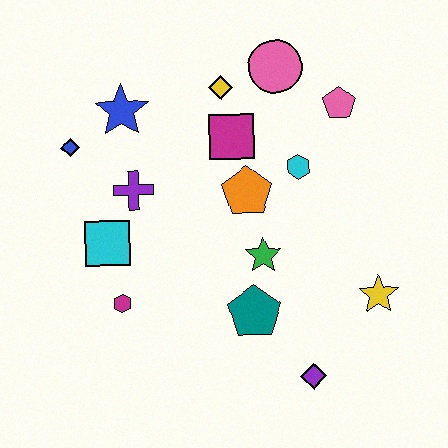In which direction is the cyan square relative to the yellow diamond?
The cyan square is below the yellow diamond.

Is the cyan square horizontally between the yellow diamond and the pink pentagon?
No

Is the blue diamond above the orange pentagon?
Yes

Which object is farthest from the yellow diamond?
The purple diamond is farthest from the yellow diamond.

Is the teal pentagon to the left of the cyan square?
No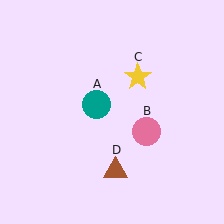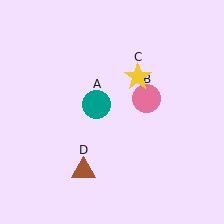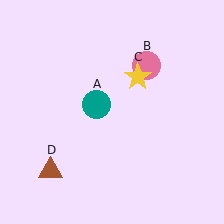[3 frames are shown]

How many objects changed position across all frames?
2 objects changed position: pink circle (object B), brown triangle (object D).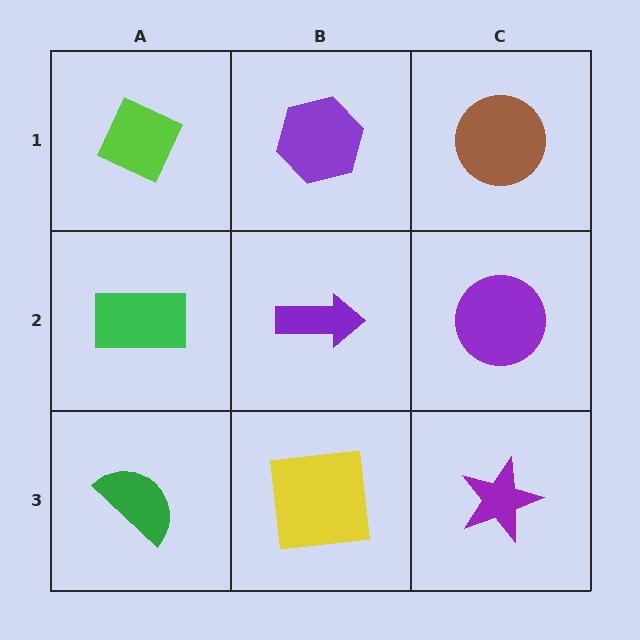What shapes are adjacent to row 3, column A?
A green rectangle (row 2, column A), a yellow square (row 3, column B).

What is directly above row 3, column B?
A purple arrow.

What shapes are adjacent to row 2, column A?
A lime diamond (row 1, column A), a green semicircle (row 3, column A), a purple arrow (row 2, column B).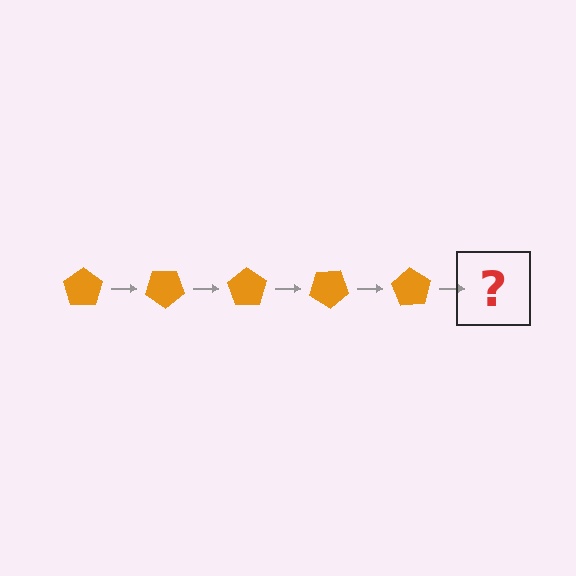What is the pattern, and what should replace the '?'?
The pattern is that the pentagon rotates 35 degrees each step. The '?' should be an orange pentagon rotated 175 degrees.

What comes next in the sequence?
The next element should be an orange pentagon rotated 175 degrees.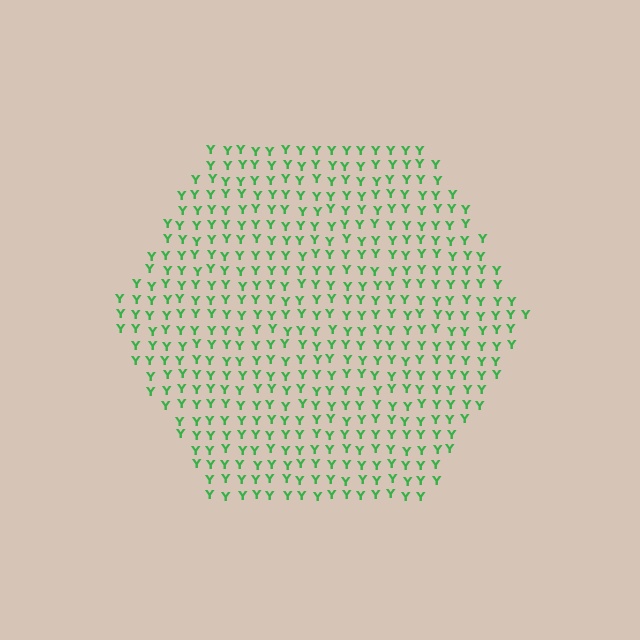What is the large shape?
The large shape is a hexagon.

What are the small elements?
The small elements are letter Y's.